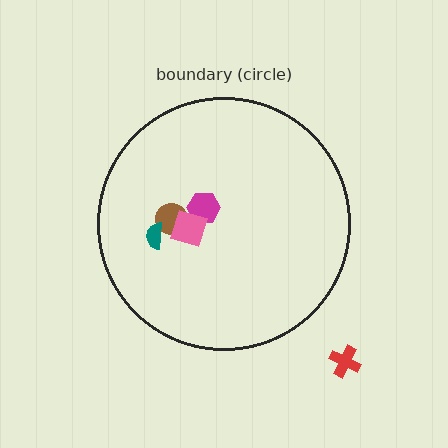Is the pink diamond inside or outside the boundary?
Inside.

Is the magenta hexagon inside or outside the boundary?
Inside.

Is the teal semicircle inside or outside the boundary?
Inside.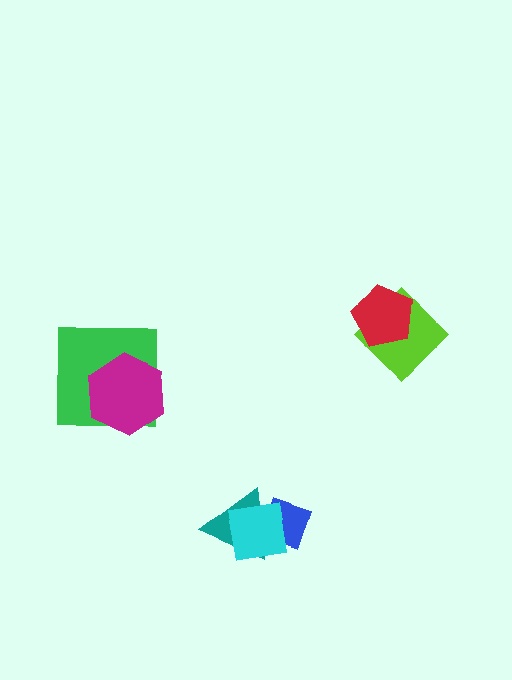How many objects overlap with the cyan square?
2 objects overlap with the cyan square.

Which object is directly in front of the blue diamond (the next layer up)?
The teal triangle is directly in front of the blue diamond.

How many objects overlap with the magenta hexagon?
1 object overlaps with the magenta hexagon.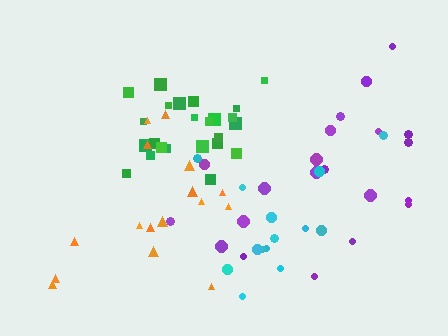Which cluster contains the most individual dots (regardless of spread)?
Green (24).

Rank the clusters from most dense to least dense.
green, purple, cyan, orange.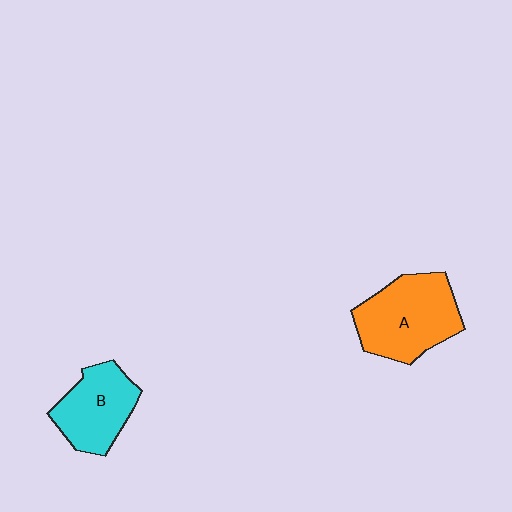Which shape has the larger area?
Shape A (orange).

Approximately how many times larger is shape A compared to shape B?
Approximately 1.3 times.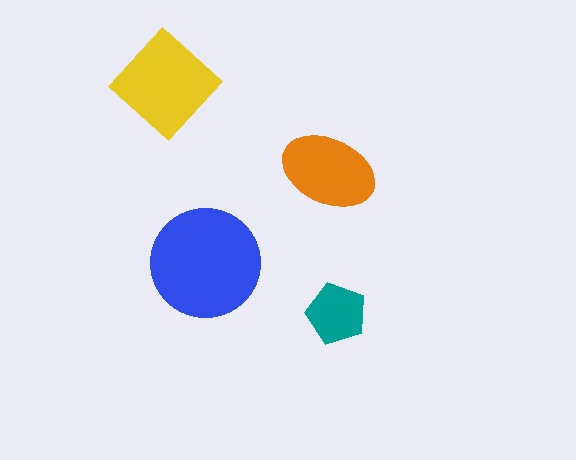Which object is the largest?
The blue circle.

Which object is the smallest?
The teal pentagon.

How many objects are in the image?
There are 4 objects in the image.